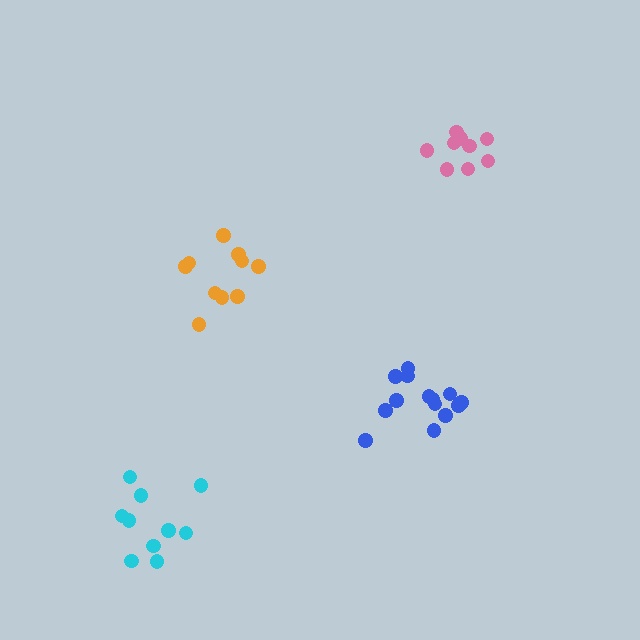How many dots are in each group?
Group 1: 14 dots, Group 2: 10 dots, Group 3: 10 dots, Group 4: 9 dots (43 total).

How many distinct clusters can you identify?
There are 4 distinct clusters.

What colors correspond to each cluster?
The clusters are colored: blue, orange, cyan, pink.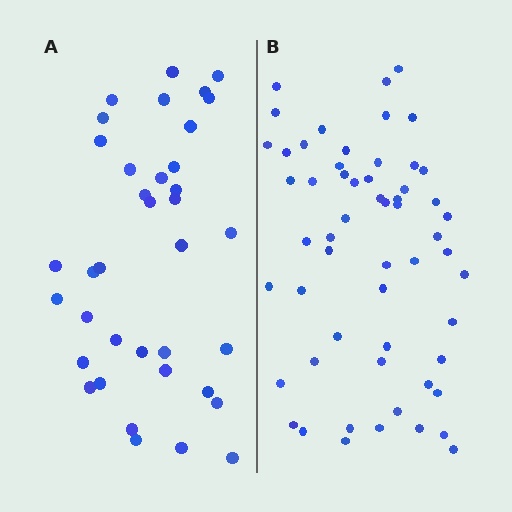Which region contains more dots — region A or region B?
Region B (the right region) has more dots.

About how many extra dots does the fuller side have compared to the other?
Region B has approximately 20 more dots than region A.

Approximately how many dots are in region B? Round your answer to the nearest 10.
About 60 dots. (The exact count is 57, which rounds to 60.)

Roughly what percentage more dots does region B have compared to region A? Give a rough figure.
About 55% more.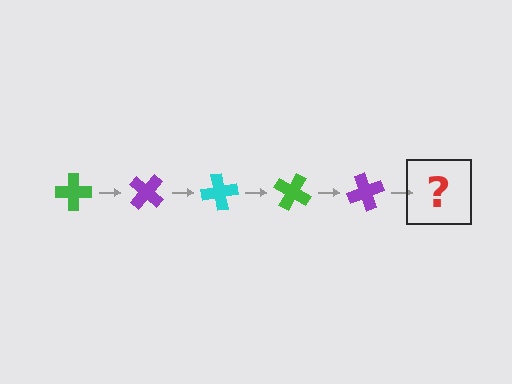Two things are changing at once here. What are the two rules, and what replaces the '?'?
The two rules are that it rotates 40 degrees each step and the color cycles through green, purple, and cyan. The '?' should be a cyan cross, rotated 200 degrees from the start.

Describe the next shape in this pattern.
It should be a cyan cross, rotated 200 degrees from the start.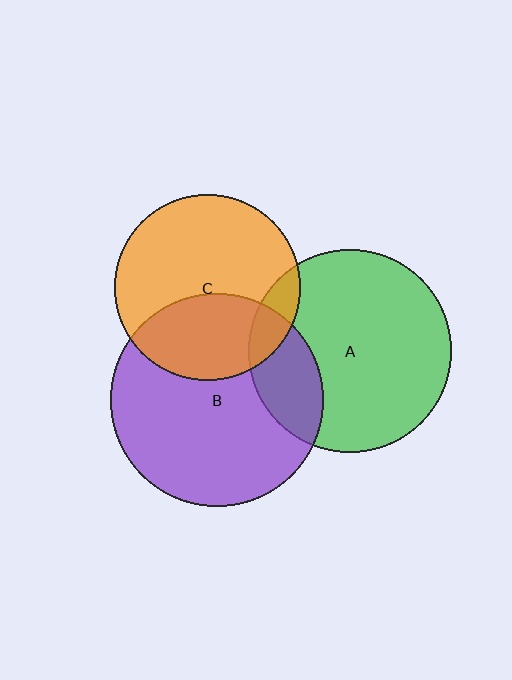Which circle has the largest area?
Circle B (purple).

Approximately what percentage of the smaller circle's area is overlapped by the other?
Approximately 20%.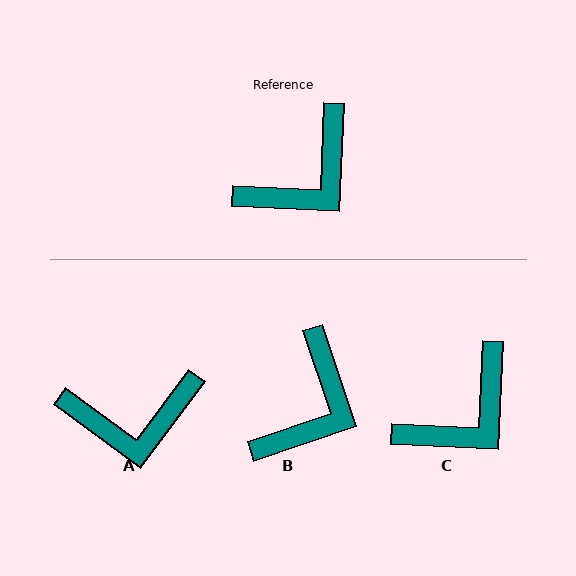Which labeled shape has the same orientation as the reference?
C.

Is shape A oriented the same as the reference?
No, it is off by about 34 degrees.